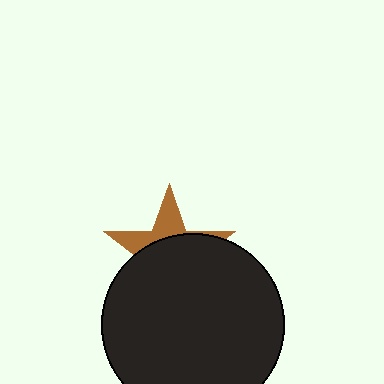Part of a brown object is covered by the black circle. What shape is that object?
It is a star.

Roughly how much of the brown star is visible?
A small part of it is visible (roughly 33%).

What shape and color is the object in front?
The object in front is a black circle.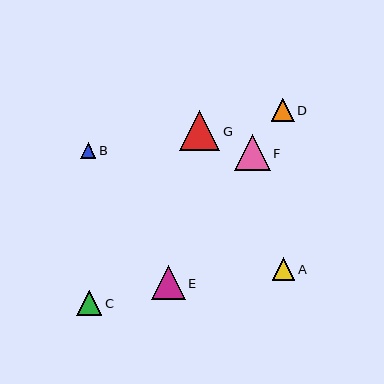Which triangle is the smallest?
Triangle B is the smallest with a size of approximately 16 pixels.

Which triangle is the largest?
Triangle G is the largest with a size of approximately 41 pixels.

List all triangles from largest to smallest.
From largest to smallest: G, F, E, C, D, A, B.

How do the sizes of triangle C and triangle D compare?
Triangle C and triangle D are approximately the same size.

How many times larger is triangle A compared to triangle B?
Triangle A is approximately 1.4 times the size of triangle B.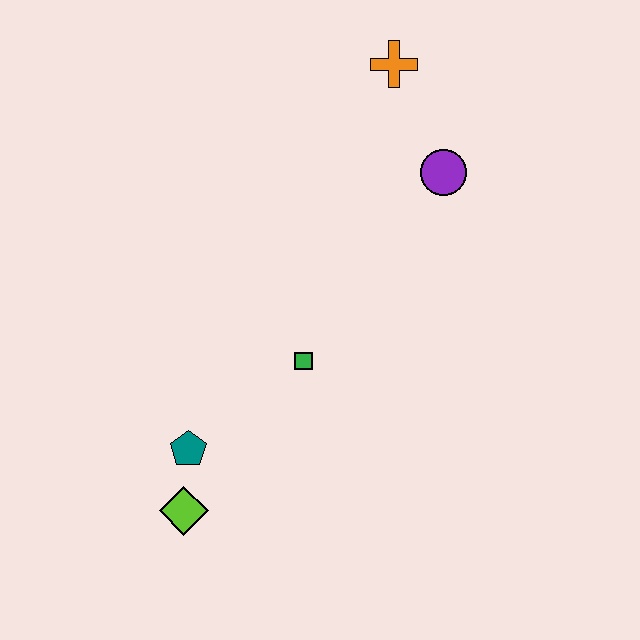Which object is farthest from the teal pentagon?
The orange cross is farthest from the teal pentagon.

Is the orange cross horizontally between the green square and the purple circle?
Yes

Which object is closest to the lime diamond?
The teal pentagon is closest to the lime diamond.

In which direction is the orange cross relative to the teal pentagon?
The orange cross is above the teal pentagon.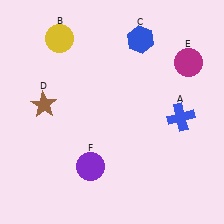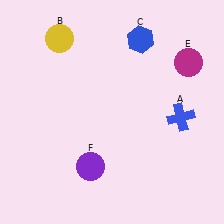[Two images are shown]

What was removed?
The brown star (D) was removed in Image 2.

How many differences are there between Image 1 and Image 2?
There is 1 difference between the two images.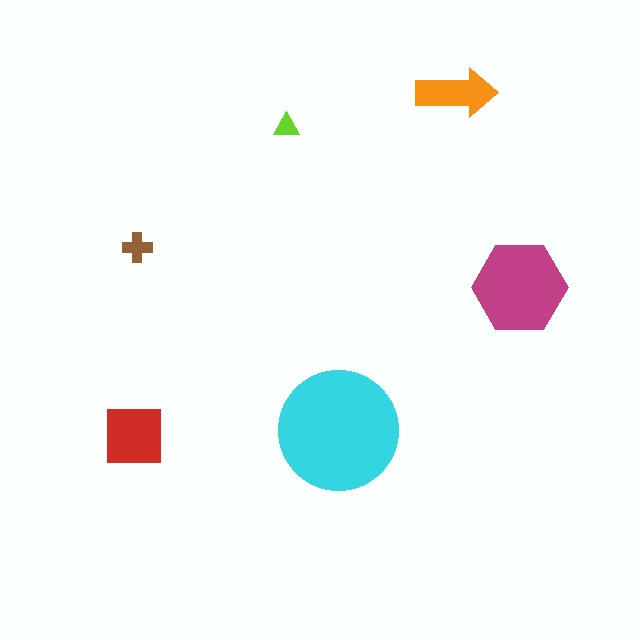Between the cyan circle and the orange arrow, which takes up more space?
The cyan circle.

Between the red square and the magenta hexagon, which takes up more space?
The magenta hexagon.